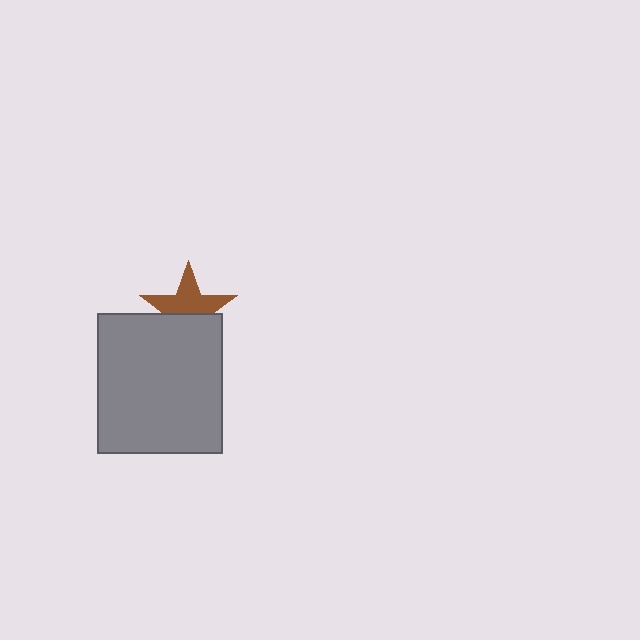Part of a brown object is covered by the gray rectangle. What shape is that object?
It is a star.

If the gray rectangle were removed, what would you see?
You would see the complete brown star.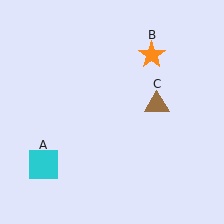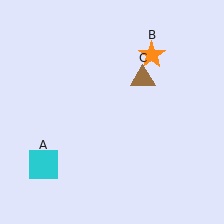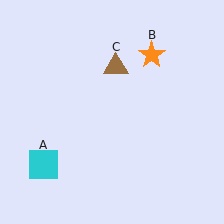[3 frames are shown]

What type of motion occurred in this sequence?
The brown triangle (object C) rotated counterclockwise around the center of the scene.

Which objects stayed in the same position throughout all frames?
Cyan square (object A) and orange star (object B) remained stationary.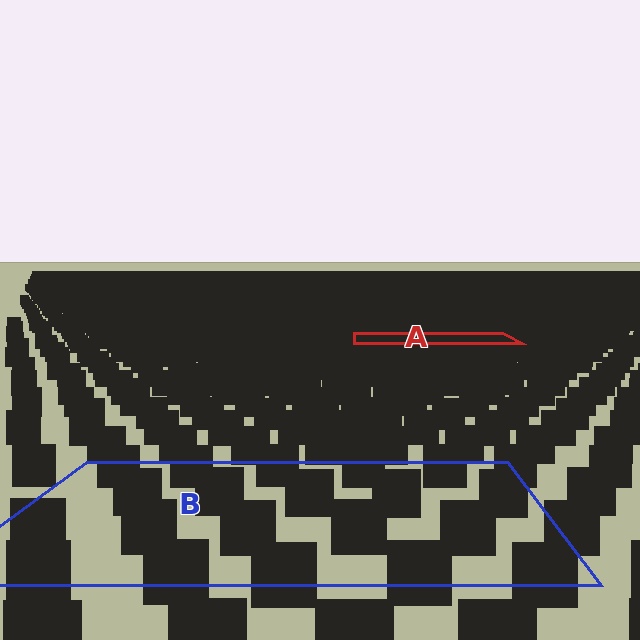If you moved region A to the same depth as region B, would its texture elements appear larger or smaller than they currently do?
They would appear larger. At a closer depth, the same texture elements are projected at a bigger on-screen size.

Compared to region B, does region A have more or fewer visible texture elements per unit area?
Region A has more texture elements per unit area — they are packed more densely because it is farther away.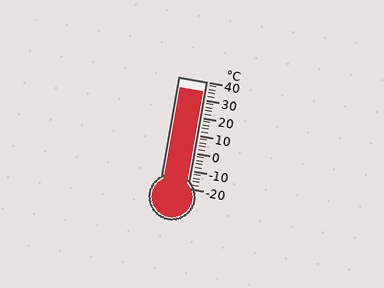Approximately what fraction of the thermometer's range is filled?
The thermometer is filled to approximately 90% of its range.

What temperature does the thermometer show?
The thermometer shows approximately 34°C.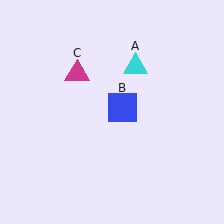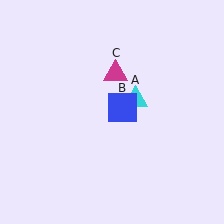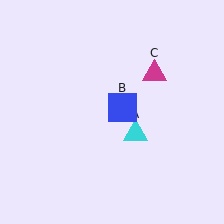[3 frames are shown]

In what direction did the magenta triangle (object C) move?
The magenta triangle (object C) moved right.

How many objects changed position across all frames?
2 objects changed position: cyan triangle (object A), magenta triangle (object C).